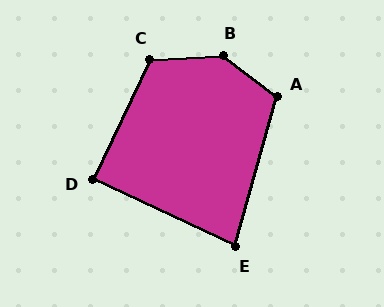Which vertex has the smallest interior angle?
E, at approximately 81 degrees.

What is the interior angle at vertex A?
Approximately 111 degrees (obtuse).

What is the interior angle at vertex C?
Approximately 119 degrees (obtuse).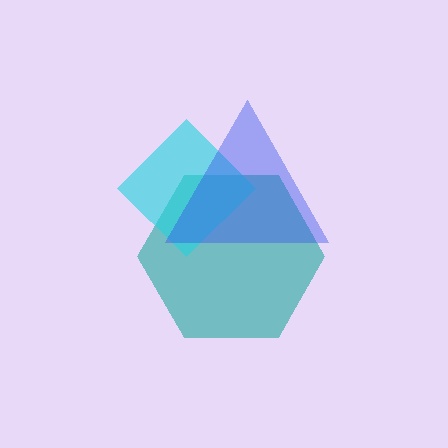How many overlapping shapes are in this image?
There are 3 overlapping shapes in the image.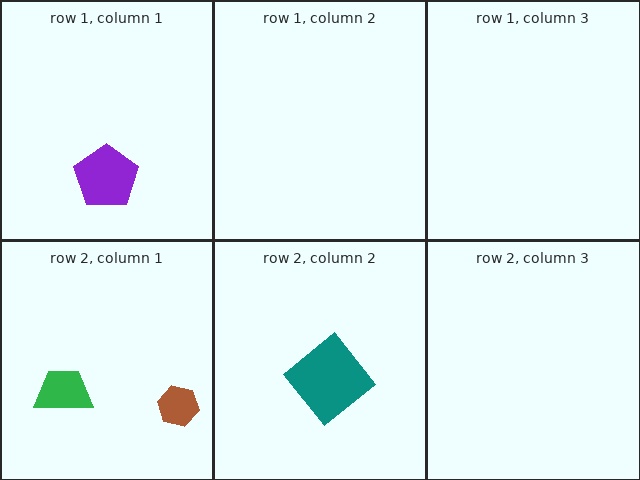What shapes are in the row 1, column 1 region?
The purple pentagon.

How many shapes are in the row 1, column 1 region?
1.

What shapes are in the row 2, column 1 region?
The green trapezoid, the brown hexagon.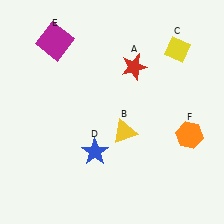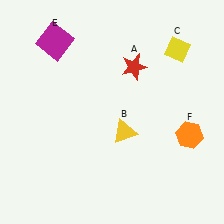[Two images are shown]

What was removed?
The blue star (D) was removed in Image 2.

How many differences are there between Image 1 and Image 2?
There is 1 difference between the two images.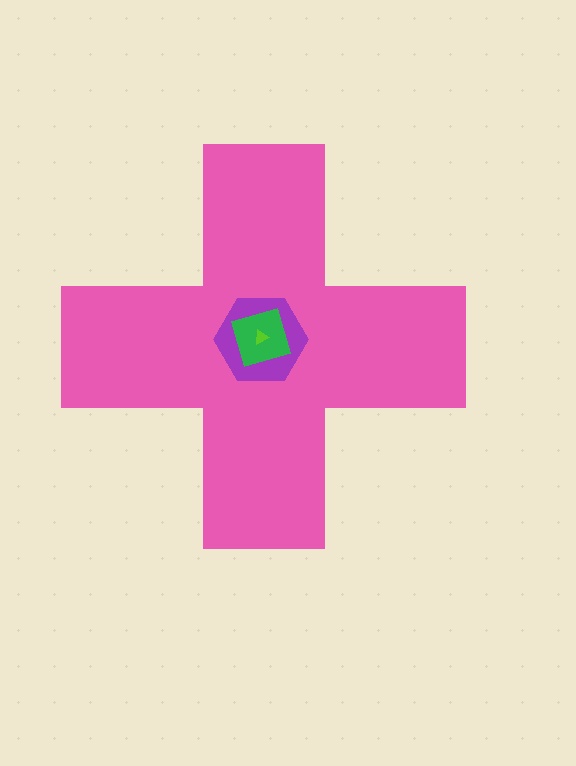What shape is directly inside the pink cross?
The purple hexagon.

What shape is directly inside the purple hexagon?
The green diamond.